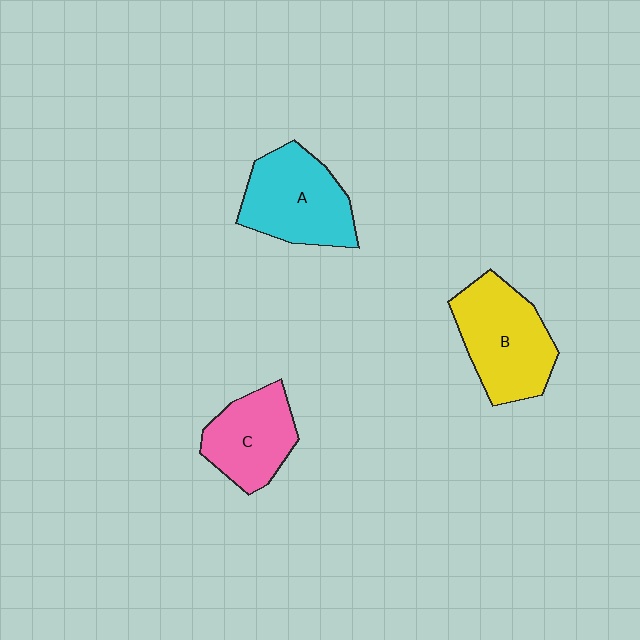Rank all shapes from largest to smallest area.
From largest to smallest: B (yellow), A (cyan), C (pink).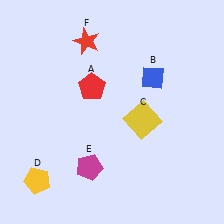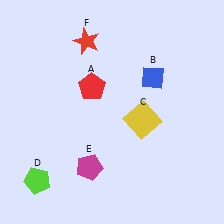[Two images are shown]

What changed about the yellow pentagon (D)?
In Image 1, D is yellow. In Image 2, it changed to lime.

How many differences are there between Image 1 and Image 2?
There is 1 difference between the two images.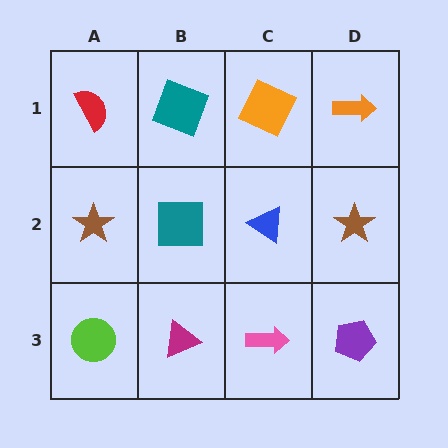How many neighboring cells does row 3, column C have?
3.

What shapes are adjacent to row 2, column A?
A red semicircle (row 1, column A), a lime circle (row 3, column A), a teal square (row 2, column B).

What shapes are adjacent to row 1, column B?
A teal square (row 2, column B), a red semicircle (row 1, column A), an orange square (row 1, column C).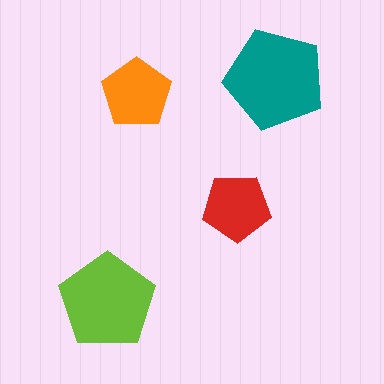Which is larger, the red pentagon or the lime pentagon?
The lime one.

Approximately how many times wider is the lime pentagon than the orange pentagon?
About 1.5 times wider.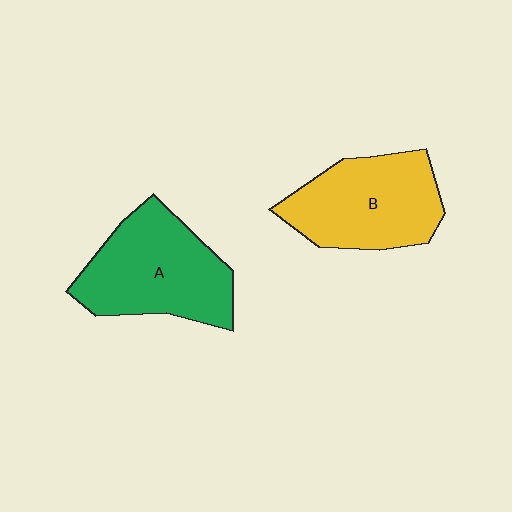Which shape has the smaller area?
Shape B (yellow).